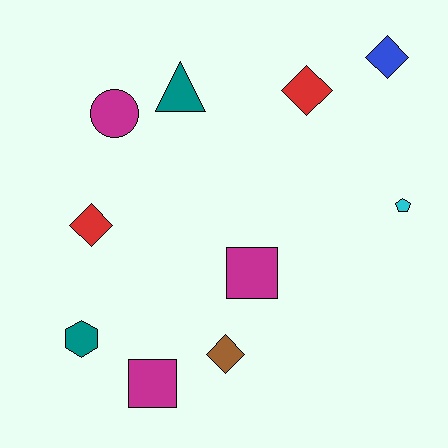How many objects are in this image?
There are 10 objects.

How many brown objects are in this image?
There is 1 brown object.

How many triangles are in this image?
There is 1 triangle.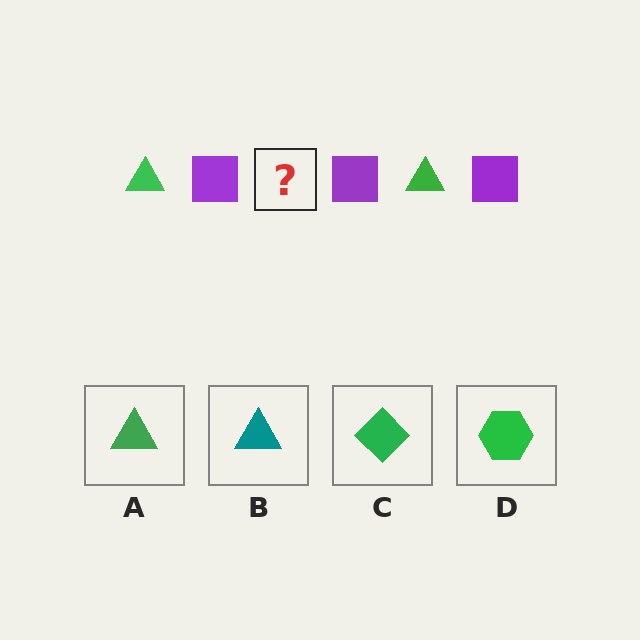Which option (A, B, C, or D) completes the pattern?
A.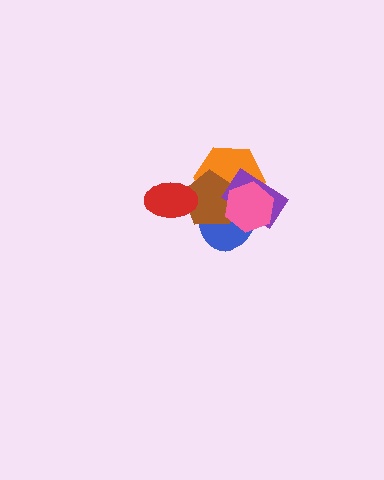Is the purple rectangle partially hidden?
Yes, it is partially covered by another shape.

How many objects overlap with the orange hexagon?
4 objects overlap with the orange hexagon.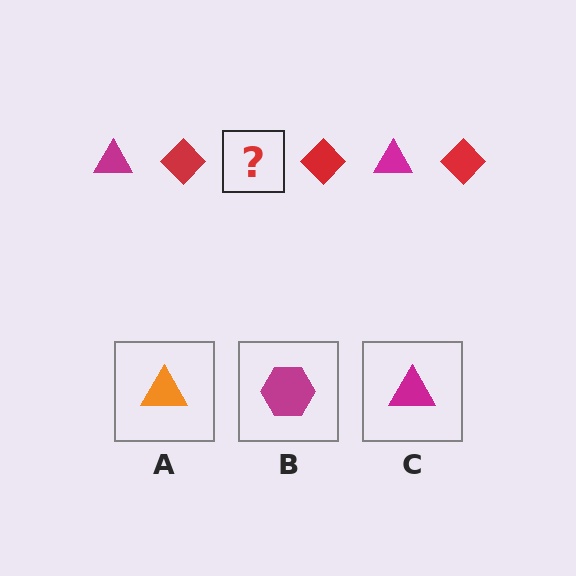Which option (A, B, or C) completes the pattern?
C.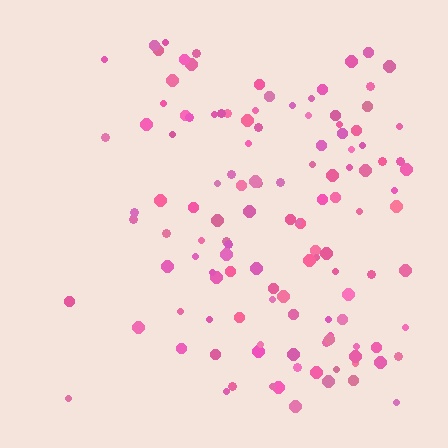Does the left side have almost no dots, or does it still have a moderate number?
Still a moderate number, just noticeably fewer than the right.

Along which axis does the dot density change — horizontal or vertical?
Horizontal.